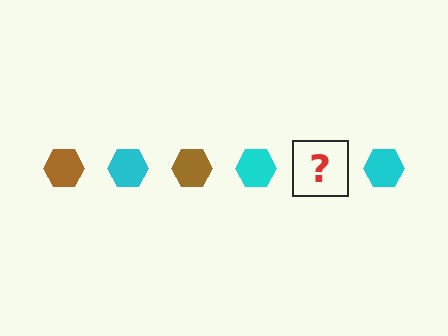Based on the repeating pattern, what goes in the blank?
The blank should be a brown hexagon.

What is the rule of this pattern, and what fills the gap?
The rule is that the pattern cycles through brown, cyan hexagons. The gap should be filled with a brown hexagon.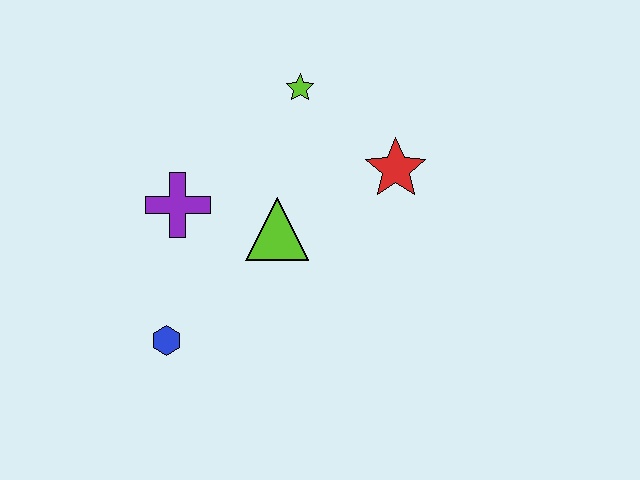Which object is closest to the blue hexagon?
The purple cross is closest to the blue hexagon.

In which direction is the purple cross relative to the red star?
The purple cross is to the left of the red star.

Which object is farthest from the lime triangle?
The blue hexagon is farthest from the lime triangle.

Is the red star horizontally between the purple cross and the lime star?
No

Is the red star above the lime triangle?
Yes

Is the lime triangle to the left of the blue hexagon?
No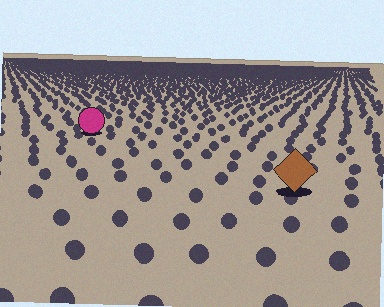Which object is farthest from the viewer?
The magenta circle is farthest from the viewer. It appears smaller and the ground texture around it is denser.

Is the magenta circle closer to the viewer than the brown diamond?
No. The brown diamond is closer — you can tell from the texture gradient: the ground texture is coarser near it.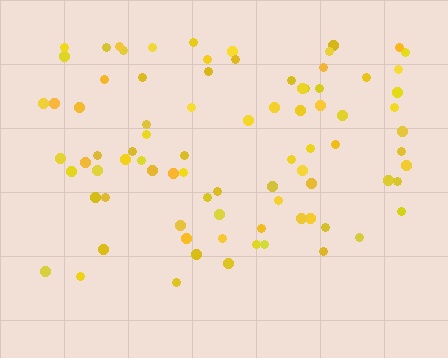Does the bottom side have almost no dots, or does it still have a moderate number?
Still a moderate number, just noticeably fewer than the top.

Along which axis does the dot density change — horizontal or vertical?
Vertical.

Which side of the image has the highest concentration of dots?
The top.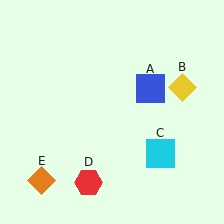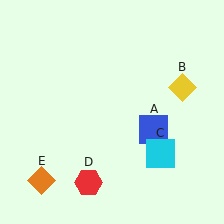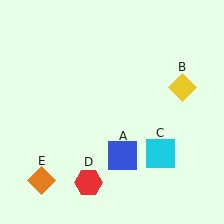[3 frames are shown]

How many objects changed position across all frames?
1 object changed position: blue square (object A).